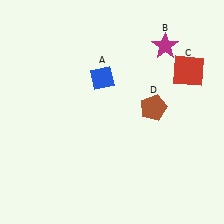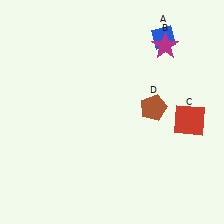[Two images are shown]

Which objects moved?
The objects that moved are: the blue diamond (A), the red square (C).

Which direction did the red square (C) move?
The red square (C) moved down.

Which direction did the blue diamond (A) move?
The blue diamond (A) moved right.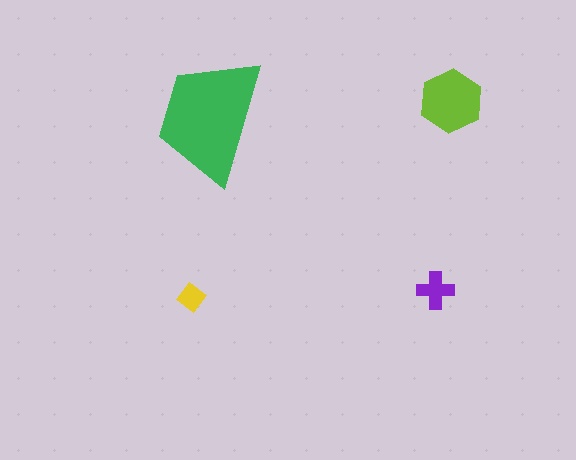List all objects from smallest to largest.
The yellow diamond, the purple cross, the lime hexagon, the green trapezoid.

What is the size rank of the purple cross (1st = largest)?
3rd.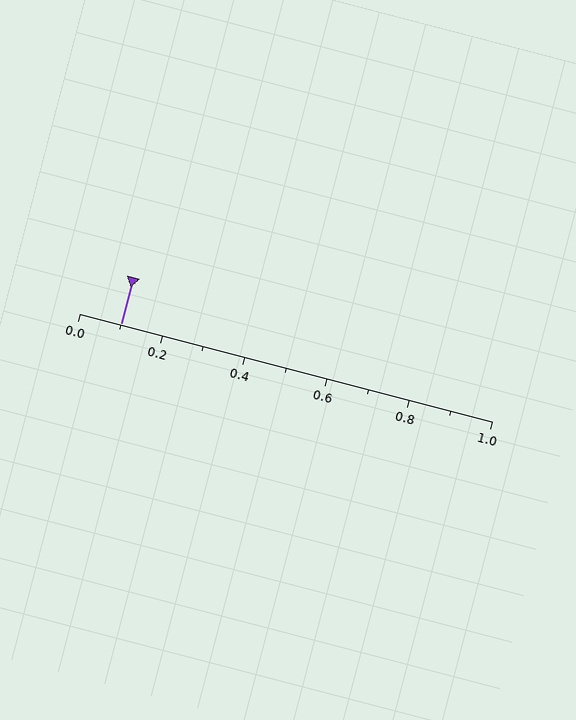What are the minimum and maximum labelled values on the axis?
The axis runs from 0.0 to 1.0.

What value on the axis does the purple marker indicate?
The marker indicates approximately 0.1.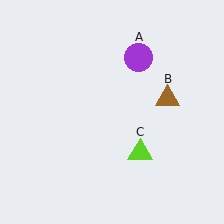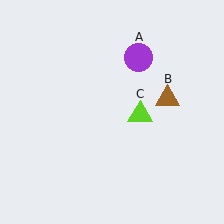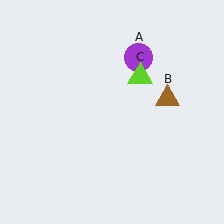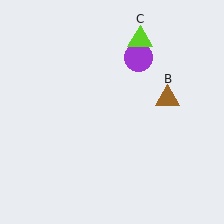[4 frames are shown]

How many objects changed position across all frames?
1 object changed position: lime triangle (object C).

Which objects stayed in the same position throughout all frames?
Purple circle (object A) and brown triangle (object B) remained stationary.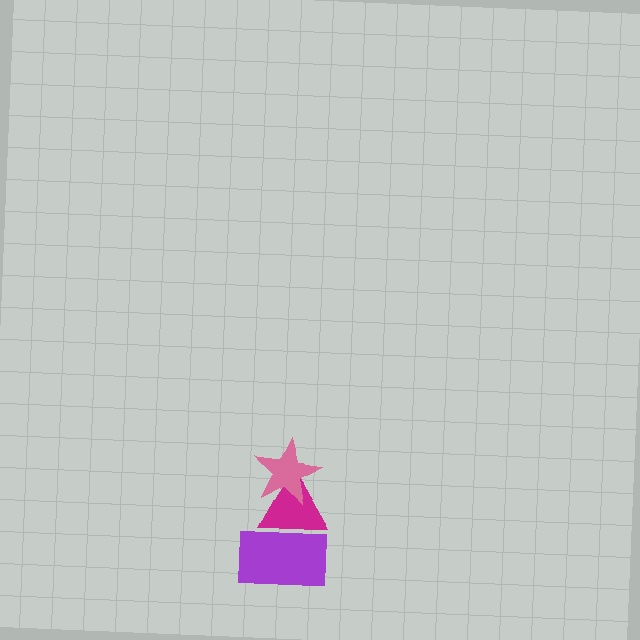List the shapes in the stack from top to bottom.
From top to bottom: the pink star, the magenta triangle, the purple rectangle.